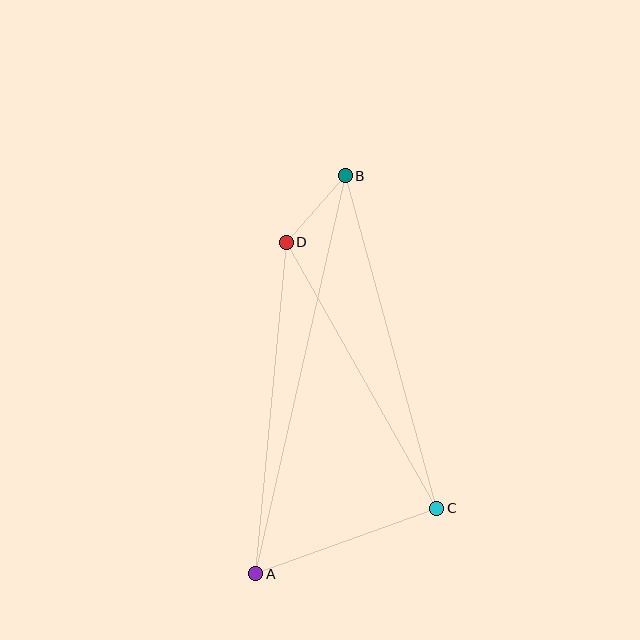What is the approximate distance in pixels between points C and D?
The distance between C and D is approximately 306 pixels.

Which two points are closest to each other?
Points B and D are closest to each other.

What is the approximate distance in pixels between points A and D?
The distance between A and D is approximately 333 pixels.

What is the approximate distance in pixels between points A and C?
The distance between A and C is approximately 192 pixels.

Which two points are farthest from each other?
Points A and B are farthest from each other.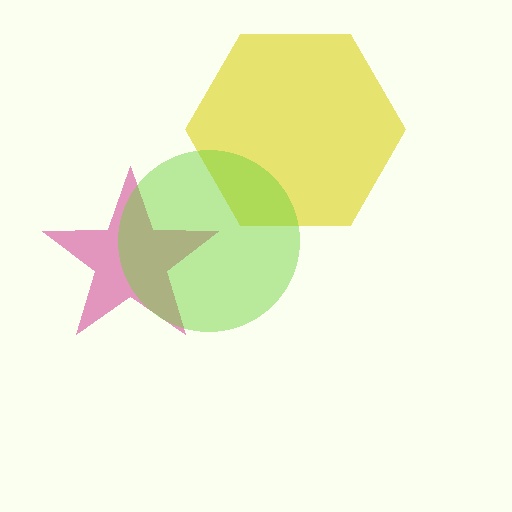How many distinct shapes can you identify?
There are 3 distinct shapes: a magenta star, a yellow hexagon, a lime circle.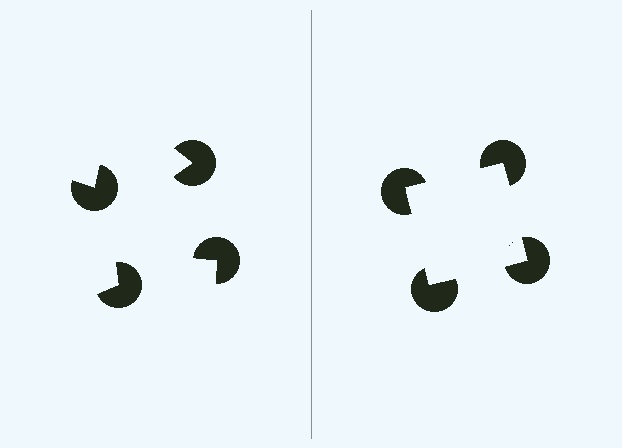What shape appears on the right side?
An illusory square.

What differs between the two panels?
The pac-man discs are positioned identically on both sides; only the wedge orientations differ. On the right they align to a square; on the left they are misaligned.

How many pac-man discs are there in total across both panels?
8 — 4 on each side.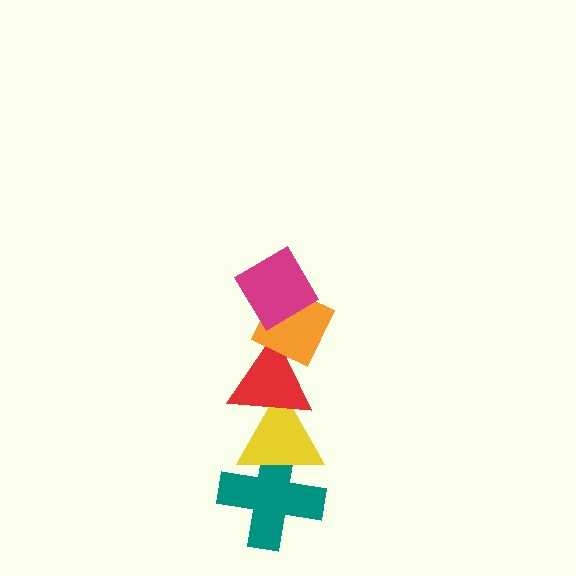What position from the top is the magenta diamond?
The magenta diamond is 1st from the top.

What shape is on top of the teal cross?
The yellow triangle is on top of the teal cross.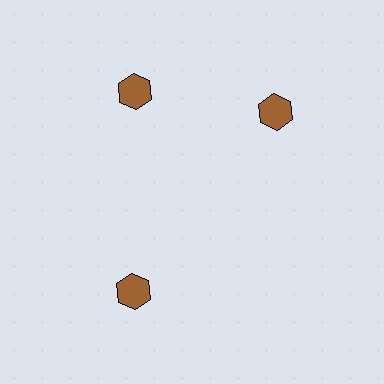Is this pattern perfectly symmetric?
No. The 3 brown hexagons are arranged in a ring, but one element near the 3 o'clock position is rotated out of alignment along the ring, breaking the 3-fold rotational symmetry.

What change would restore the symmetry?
The symmetry would be restored by rotating it back into even spacing with its neighbors so that all 3 hexagons sit at equal angles and equal distance from the center.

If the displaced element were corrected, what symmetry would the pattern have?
It would have 3-fold rotational symmetry — the pattern would map onto itself every 120 degrees.